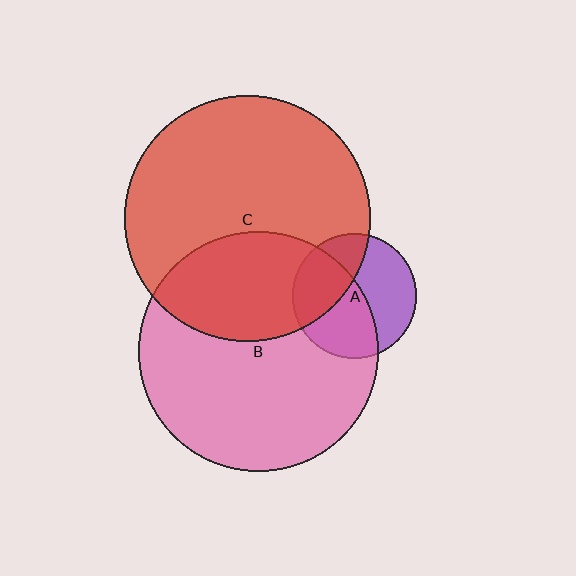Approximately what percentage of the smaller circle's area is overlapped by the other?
Approximately 35%.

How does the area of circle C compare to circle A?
Approximately 3.9 times.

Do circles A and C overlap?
Yes.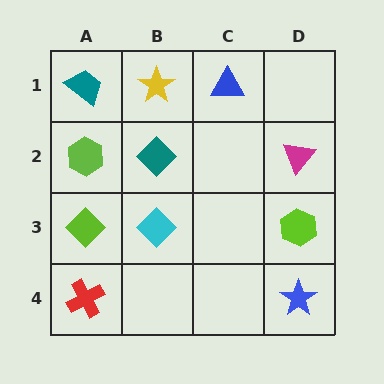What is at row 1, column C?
A blue triangle.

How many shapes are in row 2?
3 shapes.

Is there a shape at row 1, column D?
No, that cell is empty.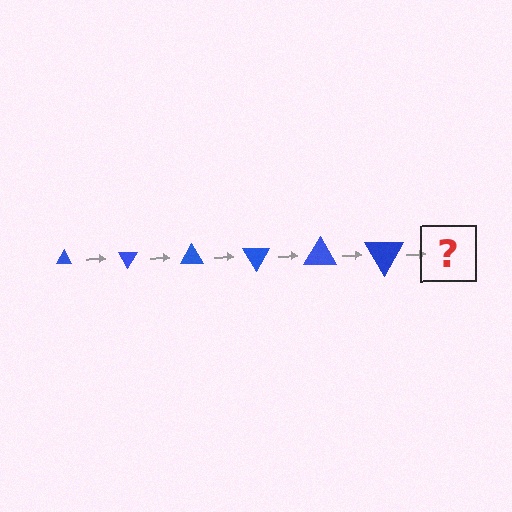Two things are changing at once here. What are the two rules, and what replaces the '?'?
The two rules are that the triangle grows larger each step and it rotates 60 degrees each step. The '?' should be a triangle, larger than the previous one and rotated 360 degrees from the start.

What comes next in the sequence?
The next element should be a triangle, larger than the previous one and rotated 360 degrees from the start.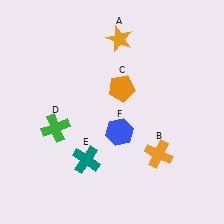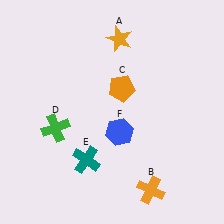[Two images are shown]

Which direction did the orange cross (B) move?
The orange cross (B) moved down.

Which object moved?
The orange cross (B) moved down.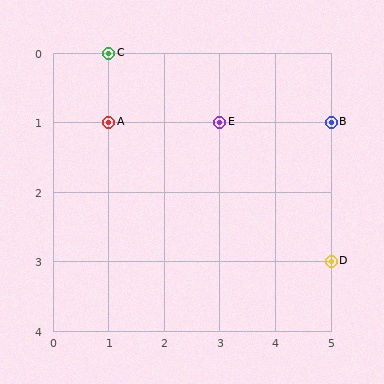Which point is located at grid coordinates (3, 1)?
Point E is at (3, 1).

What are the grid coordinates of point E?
Point E is at grid coordinates (3, 1).